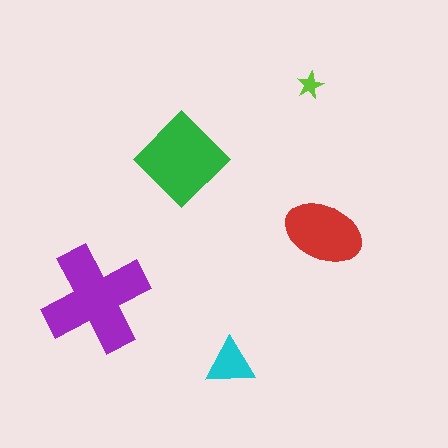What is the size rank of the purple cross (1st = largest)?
1st.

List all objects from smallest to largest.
The lime star, the cyan triangle, the red ellipse, the green diamond, the purple cross.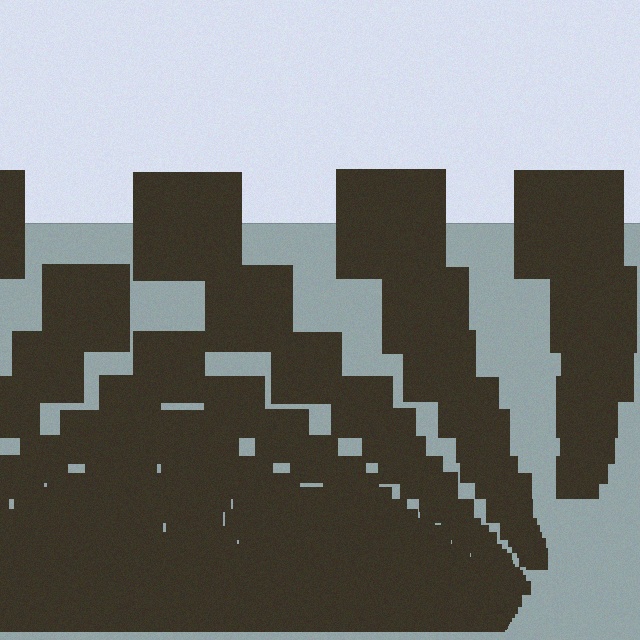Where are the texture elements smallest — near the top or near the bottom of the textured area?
Near the bottom.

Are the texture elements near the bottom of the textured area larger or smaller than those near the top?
Smaller. The gradient is inverted — elements near the bottom are smaller and denser.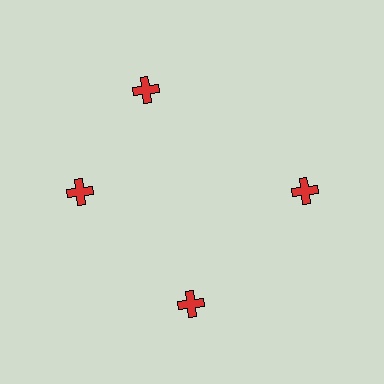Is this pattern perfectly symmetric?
No. The 4 red crosses are arranged in a ring, but one element near the 12 o'clock position is rotated out of alignment along the ring, breaking the 4-fold rotational symmetry.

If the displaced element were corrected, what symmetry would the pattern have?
It would have 4-fold rotational symmetry — the pattern would map onto itself every 90 degrees.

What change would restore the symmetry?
The symmetry would be restored by rotating it back into even spacing with its neighbors so that all 4 crosses sit at equal angles and equal distance from the center.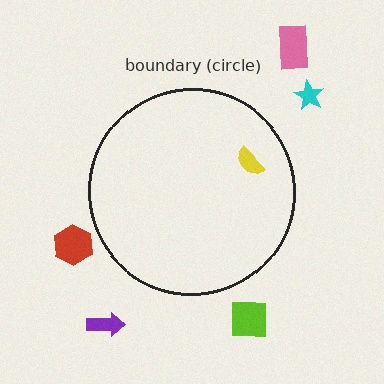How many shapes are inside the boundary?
1 inside, 5 outside.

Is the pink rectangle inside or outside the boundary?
Outside.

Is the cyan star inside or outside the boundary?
Outside.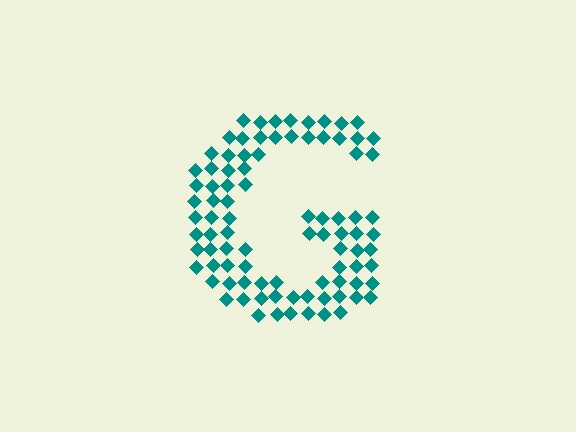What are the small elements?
The small elements are diamonds.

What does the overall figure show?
The overall figure shows the letter G.